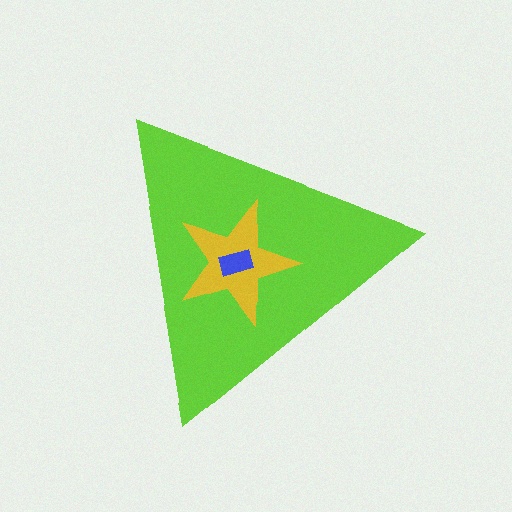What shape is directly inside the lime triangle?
The yellow star.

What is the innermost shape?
The blue rectangle.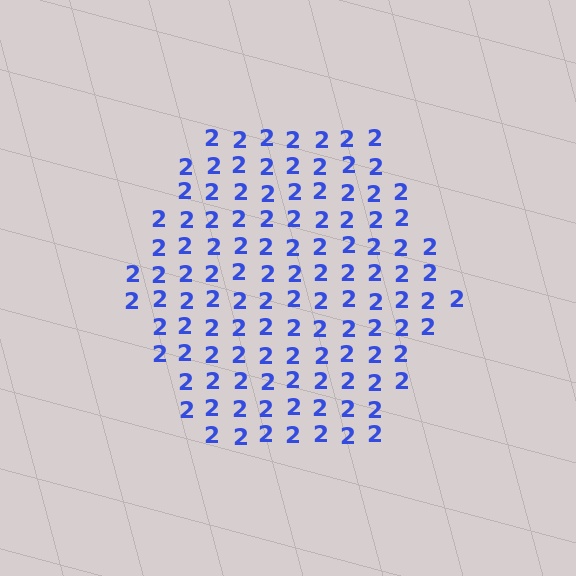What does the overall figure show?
The overall figure shows a hexagon.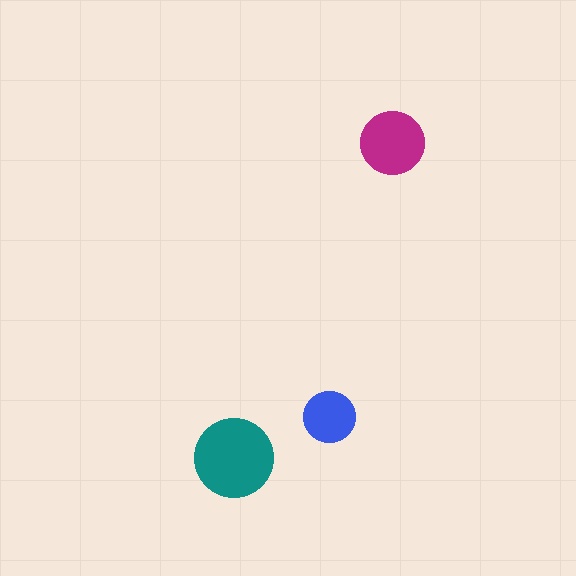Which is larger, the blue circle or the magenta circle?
The magenta one.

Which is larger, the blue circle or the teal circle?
The teal one.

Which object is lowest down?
The teal circle is bottommost.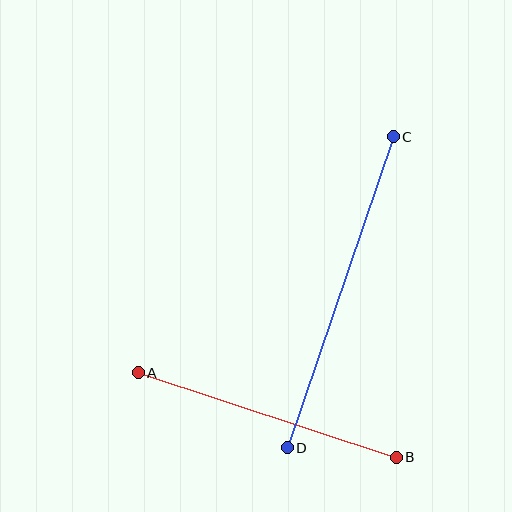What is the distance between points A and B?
The distance is approximately 271 pixels.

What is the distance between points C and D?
The distance is approximately 329 pixels.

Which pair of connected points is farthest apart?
Points C and D are farthest apart.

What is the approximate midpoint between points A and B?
The midpoint is at approximately (267, 415) pixels.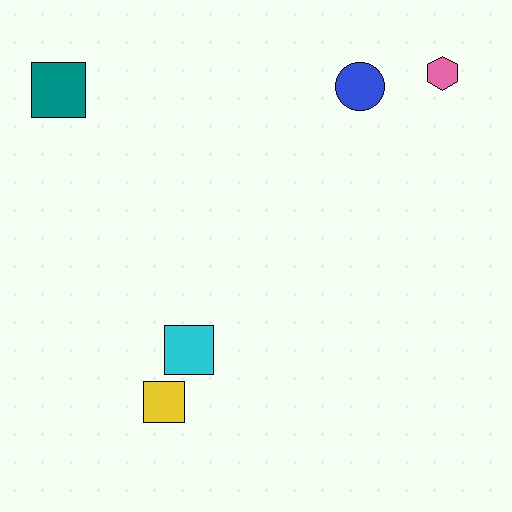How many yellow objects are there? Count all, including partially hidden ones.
There is 1 yellow object.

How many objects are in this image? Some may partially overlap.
There are 5 objects.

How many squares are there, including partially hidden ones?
There are 3 squares.